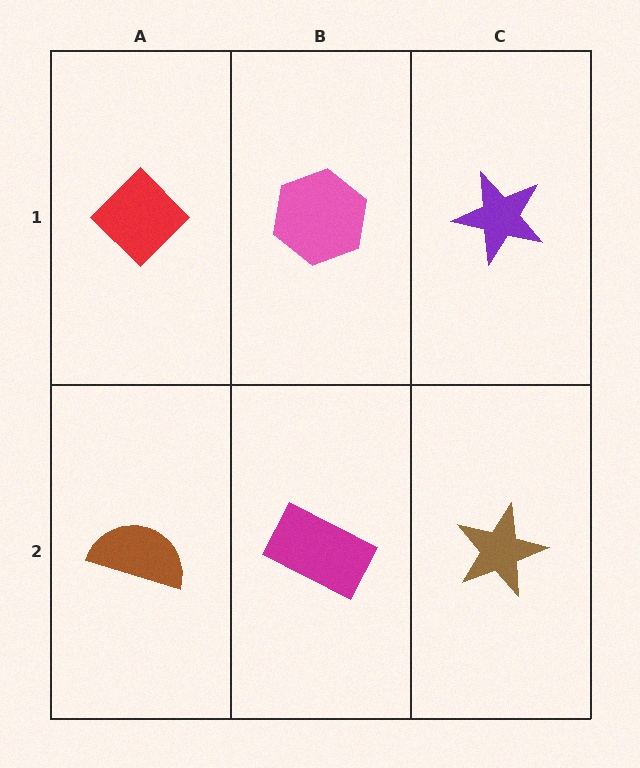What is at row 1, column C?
A purple star.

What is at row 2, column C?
A brown star.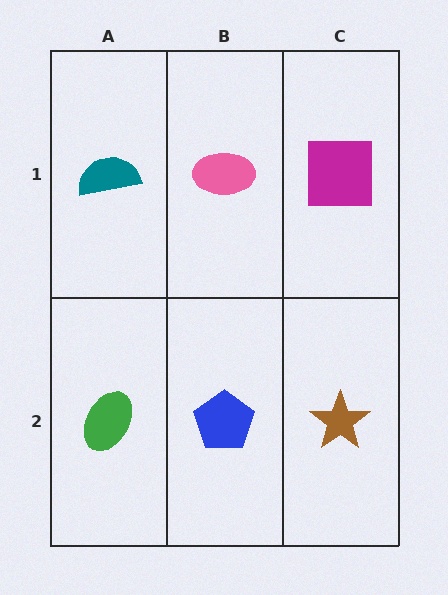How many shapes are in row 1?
3 shapes.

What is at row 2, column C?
A brown star.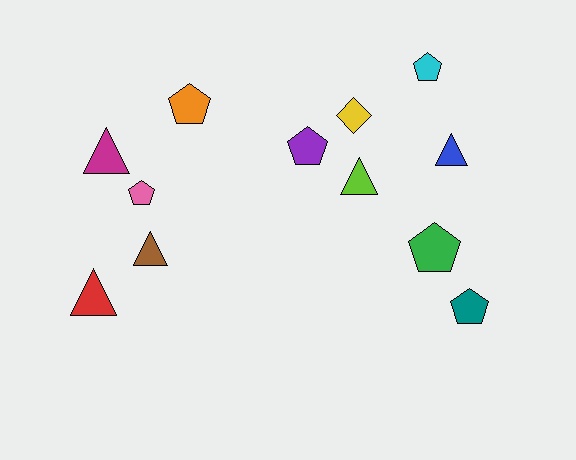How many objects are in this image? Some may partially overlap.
There are 12 objects.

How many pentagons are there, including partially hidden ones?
There are 6 pentagons.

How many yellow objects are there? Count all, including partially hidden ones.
There is 1 yellow object.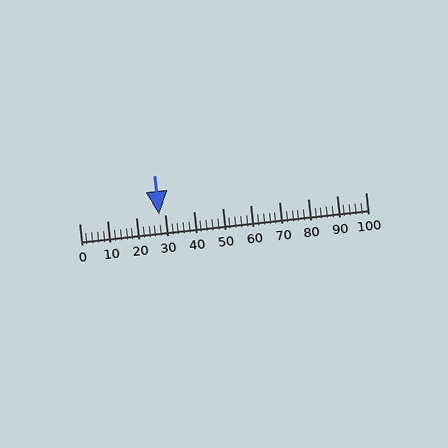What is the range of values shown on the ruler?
The ruler shows values from 0 to 100.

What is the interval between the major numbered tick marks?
The major tick marks are spaced 10 units apart.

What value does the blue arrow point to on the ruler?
The blue arrow points to approximately 28.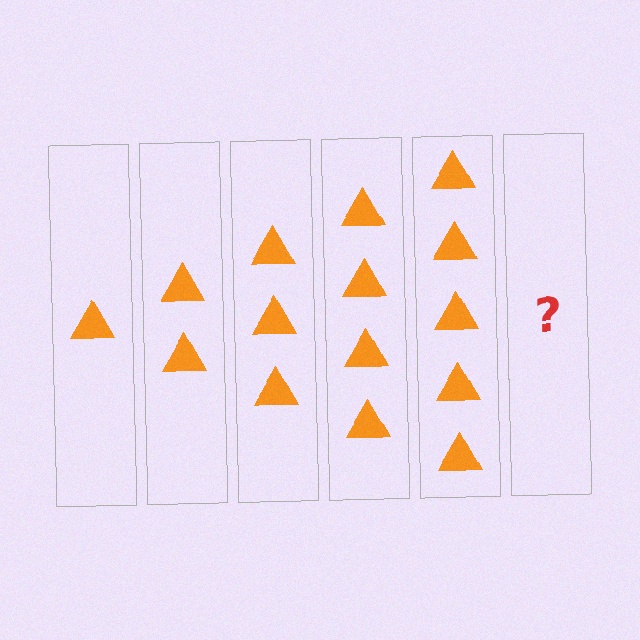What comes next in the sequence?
The next element should be 6 triangles.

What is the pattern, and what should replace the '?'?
The pattern is that each step adds one more triangle. The '?' should be 6 triangles.